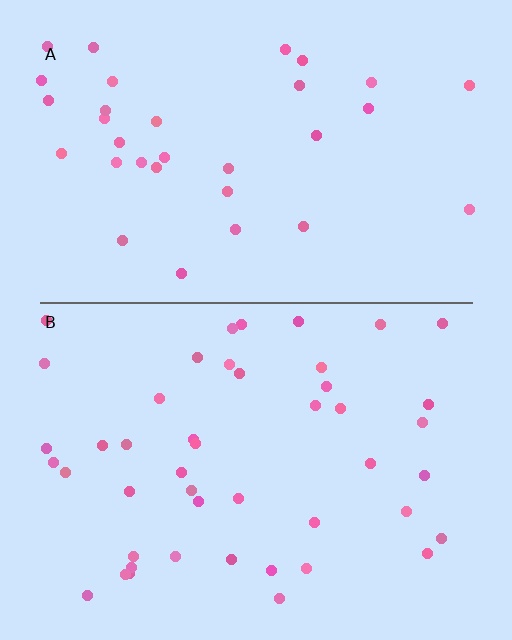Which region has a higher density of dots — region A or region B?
B (the bottom).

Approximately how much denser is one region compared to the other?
Approximately 1.4× — region B over region A.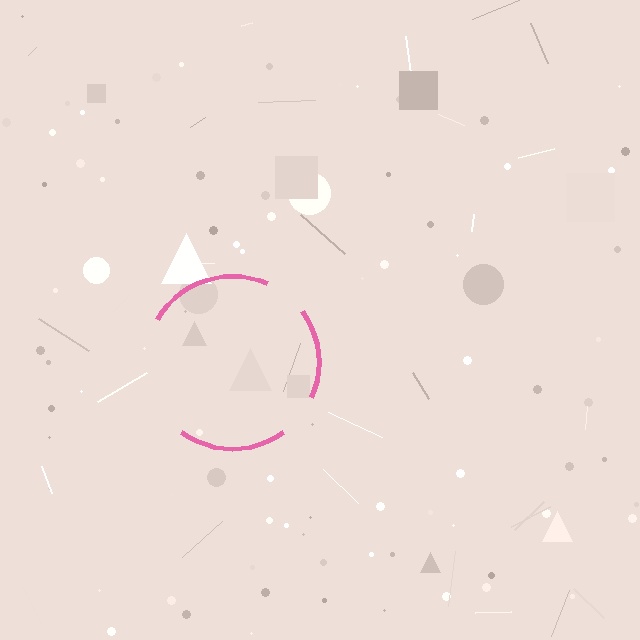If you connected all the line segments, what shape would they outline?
They would outline a circle.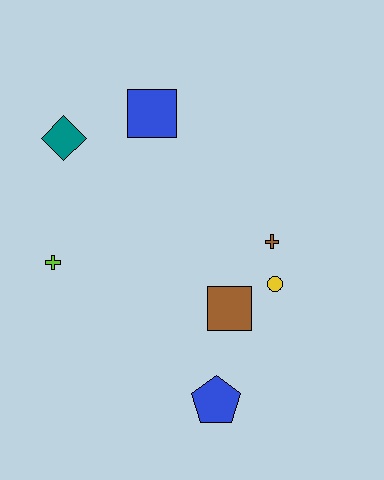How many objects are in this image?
There are 7 objects.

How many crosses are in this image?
There are 2 crosses.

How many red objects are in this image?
There are no red objects.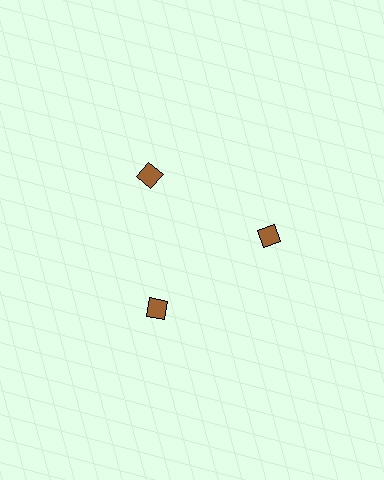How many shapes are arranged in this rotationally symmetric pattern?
There are 3 shapes, arranged in 3 groups of 1.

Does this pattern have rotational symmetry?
Yes, this pattern has 3-fold rotational symmetry. It looks the same after rotating 120 degrees around the center.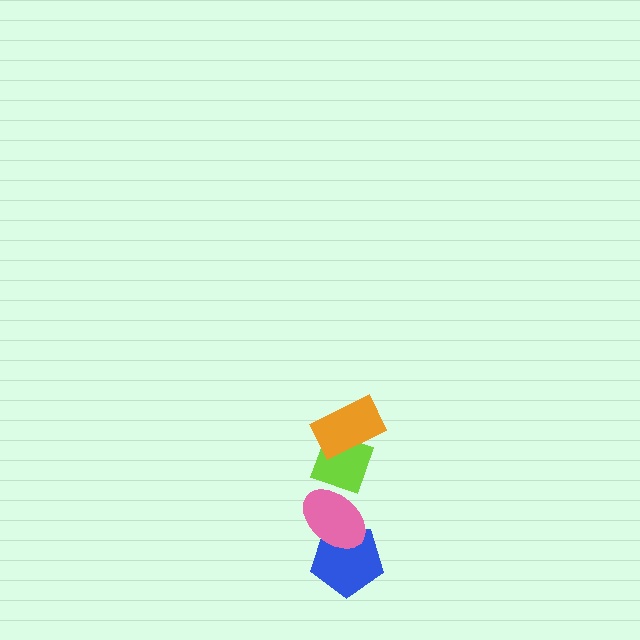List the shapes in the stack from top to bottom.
From top to bottom: the orange rectangle, the lime diamond, the pink ellipse, the blue pentagon.